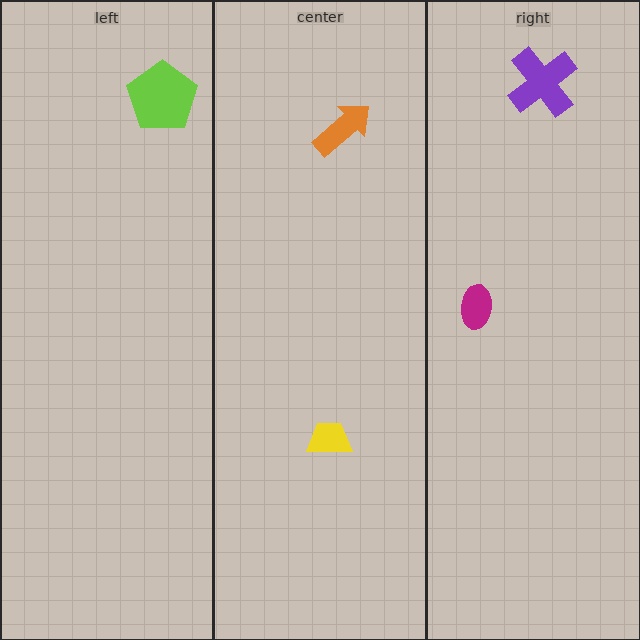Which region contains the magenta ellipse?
The right region.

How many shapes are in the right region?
2.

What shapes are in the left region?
The lime pentagon.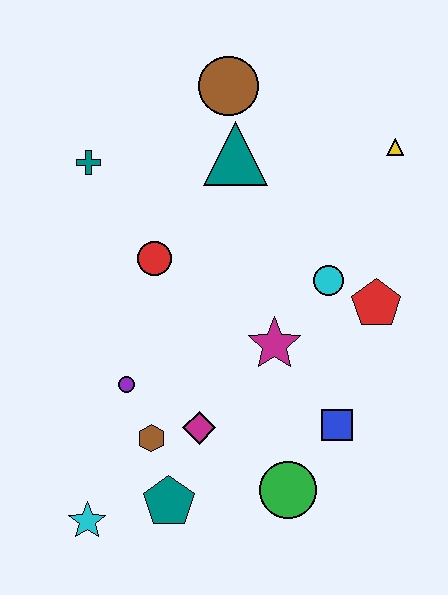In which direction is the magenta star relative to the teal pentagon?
The magenta star is above the teal pentagon.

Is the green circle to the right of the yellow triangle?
No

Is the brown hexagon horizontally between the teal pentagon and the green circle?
No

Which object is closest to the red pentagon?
The cyan circle is closest to the red pentagon.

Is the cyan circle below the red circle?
Yes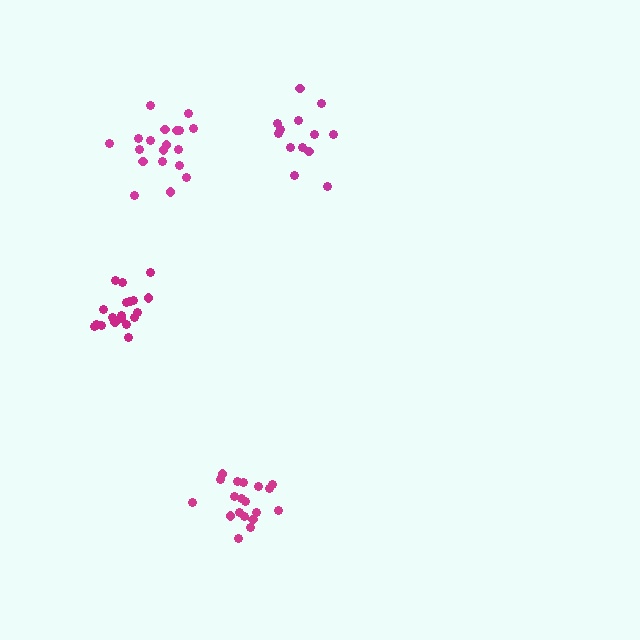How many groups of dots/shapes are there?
There are 4 groups.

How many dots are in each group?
Group 1: 19 dots, Group 2: 19 dots, Group 3: 19 dots, Group 4: 14 dots (71 total).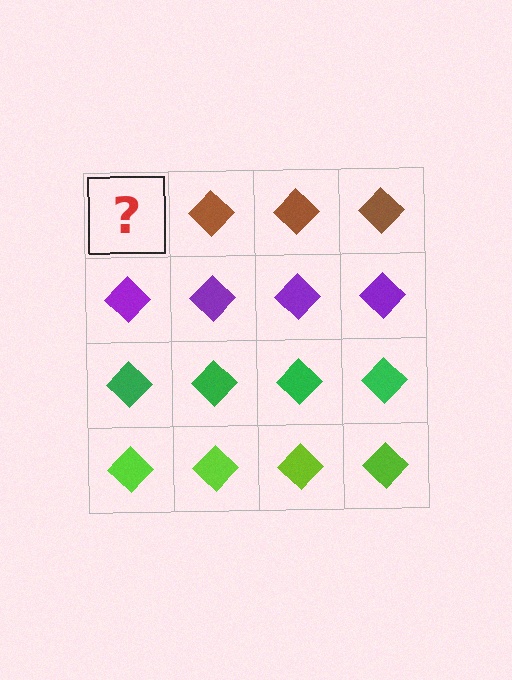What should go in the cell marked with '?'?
The missing cell should contain a brown diamond.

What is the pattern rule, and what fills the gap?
The rule is that each row has a consistent color. The gap should be filled with a brown diamond.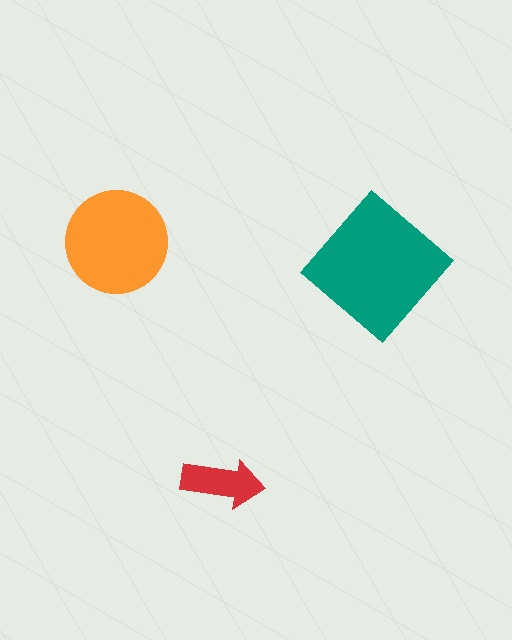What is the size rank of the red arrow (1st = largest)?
3rd.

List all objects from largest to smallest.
The teal diamond, the orange circle, the red arrow.